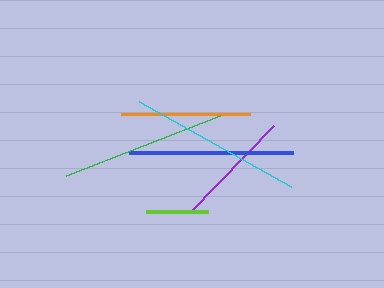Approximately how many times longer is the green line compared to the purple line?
The green line is approximately 1.4 times the length of the purple line.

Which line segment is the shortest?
The lime line is the shortest at approximately 62 pixels.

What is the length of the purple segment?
The purple segment is approximately 120 pixels long.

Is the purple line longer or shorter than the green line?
The green line is longer than the purple line.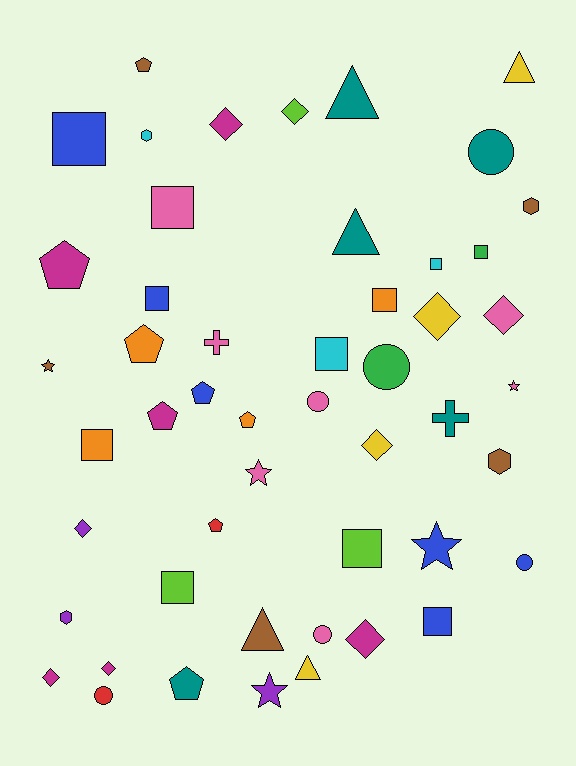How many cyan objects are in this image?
There are 3 cyan objects.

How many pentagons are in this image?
There are 8 pentagons.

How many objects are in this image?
There are 50 objects.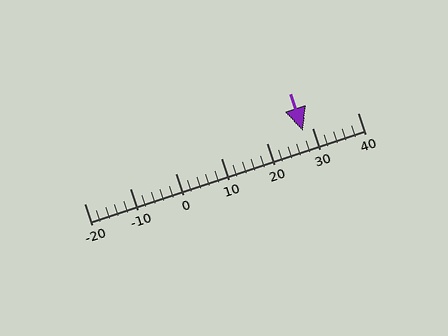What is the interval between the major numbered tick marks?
The major tick marks are spaced 10 units apart.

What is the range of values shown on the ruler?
The ruler shows values from -20 to 40.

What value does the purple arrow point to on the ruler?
The purple arrow points to approximately 28.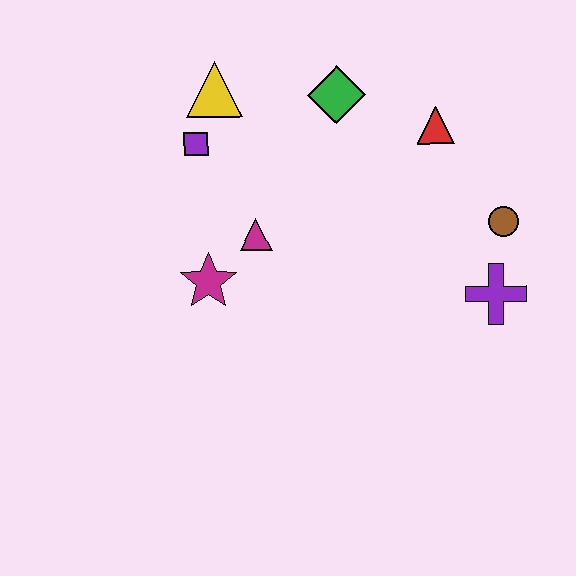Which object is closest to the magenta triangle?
The magenta star is closest to the magenta triangle.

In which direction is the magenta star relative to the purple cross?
The magenta star is to the left of the purple cross.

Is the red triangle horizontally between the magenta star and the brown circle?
Yes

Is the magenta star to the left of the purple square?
No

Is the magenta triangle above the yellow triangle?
No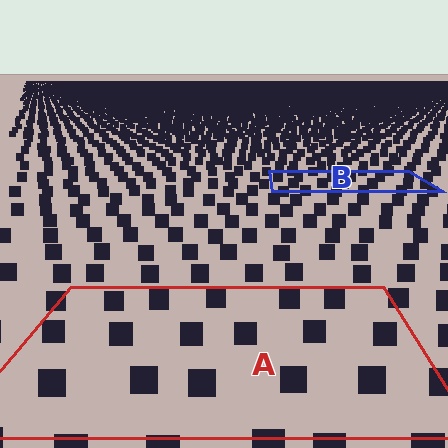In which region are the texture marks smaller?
The texture marks are smaller in region B, because it is farther away.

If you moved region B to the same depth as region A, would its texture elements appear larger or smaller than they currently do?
They would appear larger. At a closer depth, the same texture elements are projected at a bigger on-screen size.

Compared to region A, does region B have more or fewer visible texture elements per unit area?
Region B has more texture elements per unit area — they are packed more densely because it is farther away.